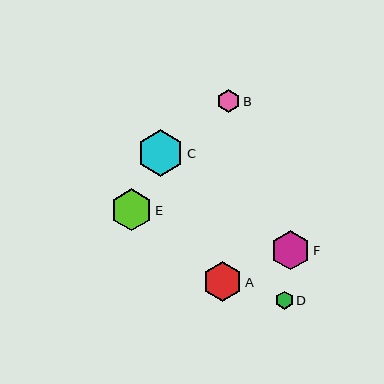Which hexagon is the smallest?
Hexagon D is the smallest with a size of approximately 18 pixels.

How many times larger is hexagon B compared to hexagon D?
Hexagon B is approximately 1.3 times the size of hexagon D.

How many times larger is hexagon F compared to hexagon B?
Hexagon F is approximately 1.7 times the size of hexagon B.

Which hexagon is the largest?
Hexagon C is the largest with a size of approximately 46 pixels.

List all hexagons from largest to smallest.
From largest to smallest: C, E, A, F, B, D.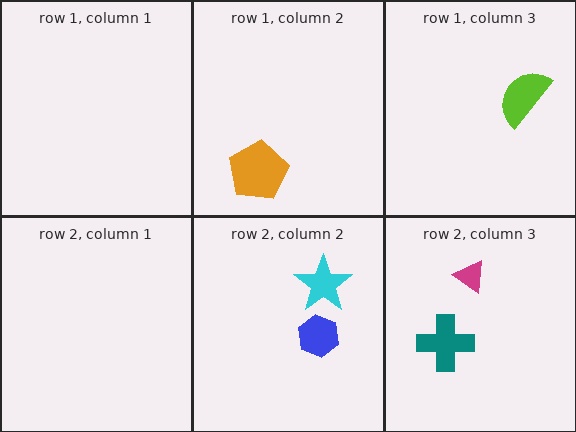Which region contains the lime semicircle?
The row 1, column 3 region.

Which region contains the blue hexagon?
The row 2, column 2 region.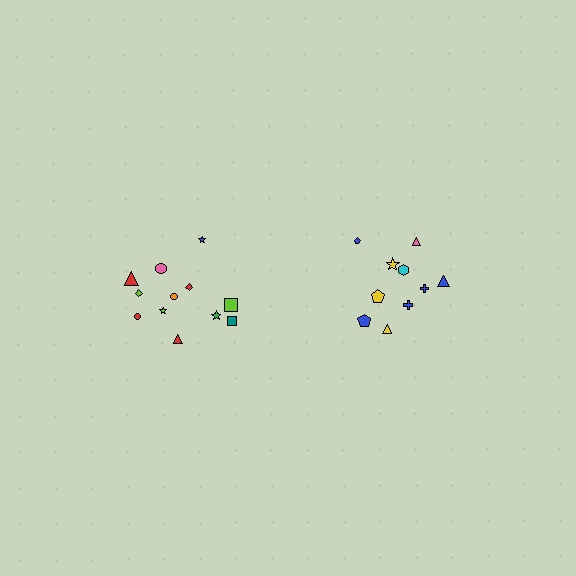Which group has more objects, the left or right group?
The left group.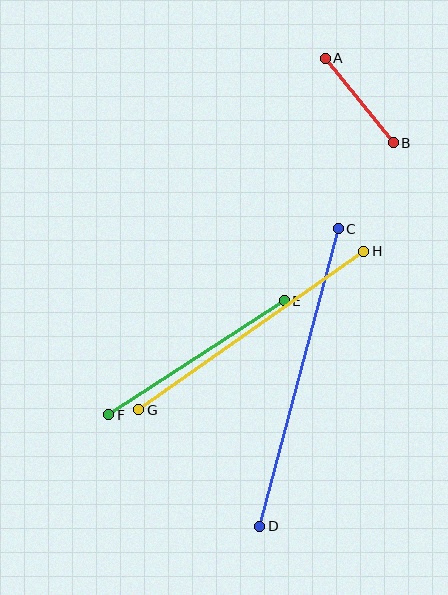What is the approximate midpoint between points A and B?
The midpoint is at approximately (359, 101) pixels.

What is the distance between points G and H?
The distance is approximately 275 pixels.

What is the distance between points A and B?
The distance is approximately 108 pixels.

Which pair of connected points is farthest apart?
Points C and D are farthest apart.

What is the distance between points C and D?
The distance is approximately 308 pixels.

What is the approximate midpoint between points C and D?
The midpoint is at approximately (299, 377) pixels.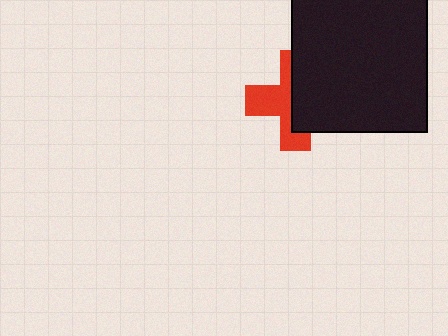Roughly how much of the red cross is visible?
About half of it is visible (roughly 49%).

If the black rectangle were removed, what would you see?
You would see the complete red cross.